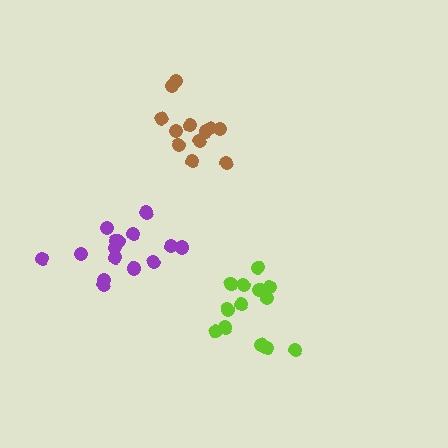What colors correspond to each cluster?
The clusters are colored: purple, lime, brown.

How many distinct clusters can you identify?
There are 3 distinct clusters.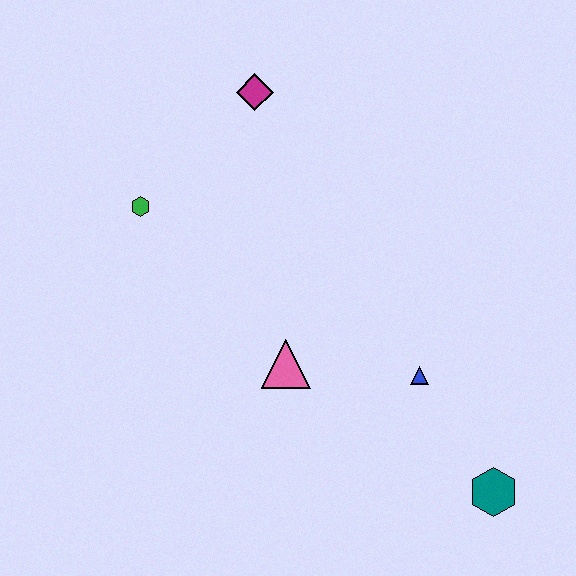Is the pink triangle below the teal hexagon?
No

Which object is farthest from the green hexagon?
The teal hexagon is farthest from the green hexagon.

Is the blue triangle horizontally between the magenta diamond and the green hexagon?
No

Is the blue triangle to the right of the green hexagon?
Yes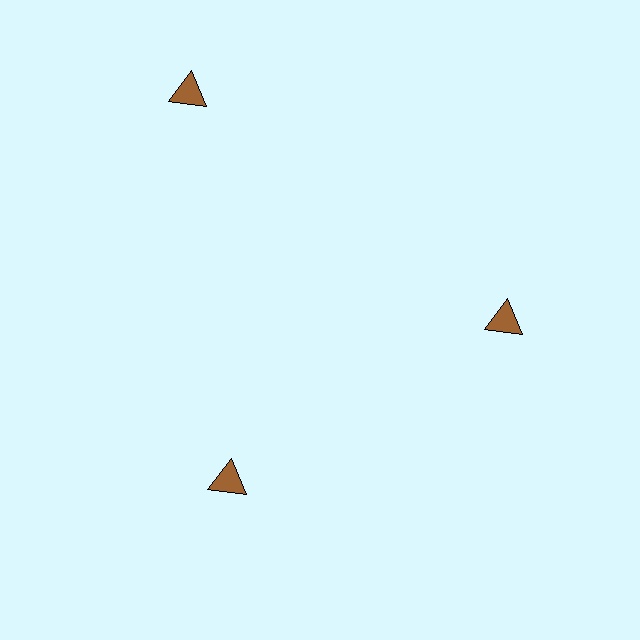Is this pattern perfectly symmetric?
No. The 3 brown triangles are arranged in a ring, but one element near the 11 o'clock position is pushed outward from the center, breaking the 3-fold rotational symmetry.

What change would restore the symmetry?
The symmetry would be restored by moving it inward, back onto the ring so that all 3 triangles sit at equal angles and equal distance from the center.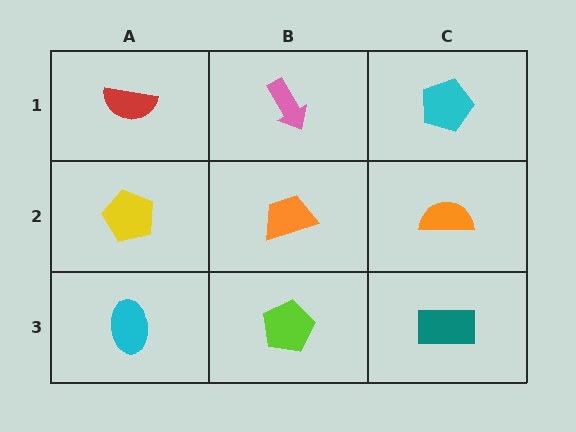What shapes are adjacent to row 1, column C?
An orange semicircle (row 2, column C), a pink arrow (row 1, column B).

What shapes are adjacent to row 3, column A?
A yellow pentagon (row 2, column A), a lime pentagon (row 3, column B).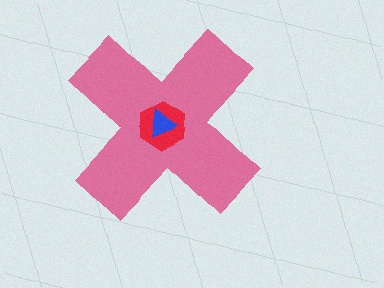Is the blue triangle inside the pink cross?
Yes.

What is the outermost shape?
The pink cross.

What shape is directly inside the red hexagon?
The blue triangle.